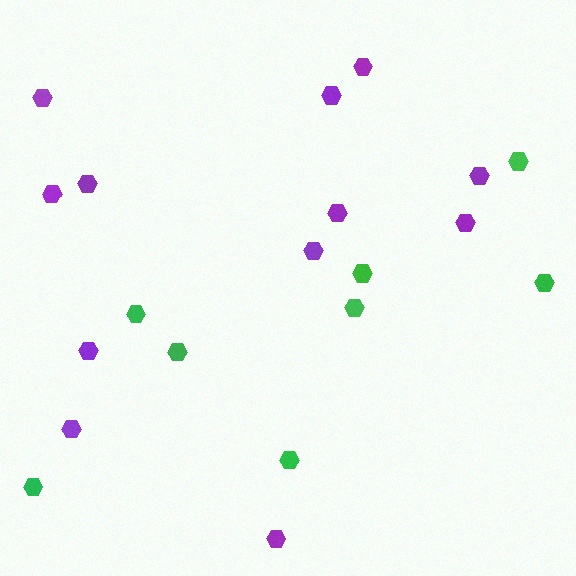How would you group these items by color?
There are 2 groups: one group of green hexagons (8) and one group of purple hexagons (12).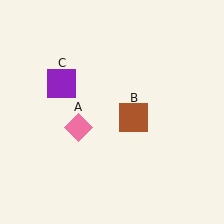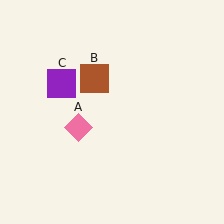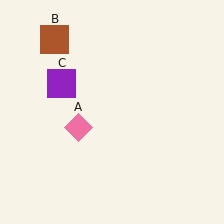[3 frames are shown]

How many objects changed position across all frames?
1 object changed position: brown square (object B).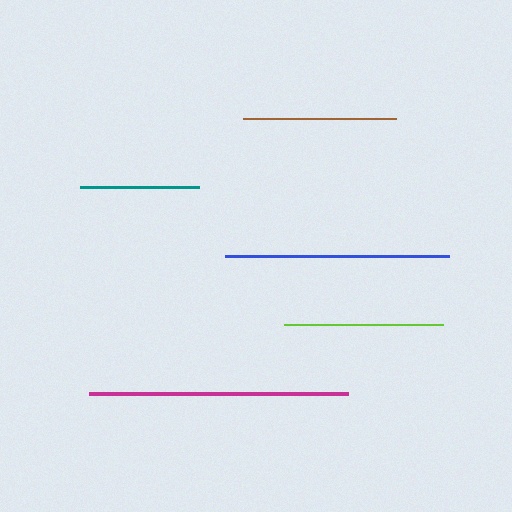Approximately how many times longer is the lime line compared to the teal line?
The lime line is approximately 1.3 times the length of the teal line.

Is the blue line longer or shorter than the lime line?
The blue line is longer than the lime line.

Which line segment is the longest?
The magenta line is the longest at approximately 259 pixels.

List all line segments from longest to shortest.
From longest to shortest: magenta, blue, lime, brown, teal.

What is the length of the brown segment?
The brown segment is approximately 153 pixels long.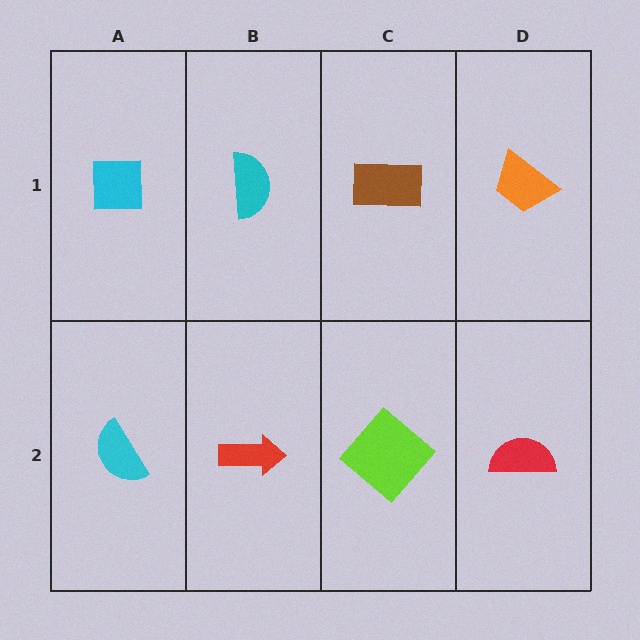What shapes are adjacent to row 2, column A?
A cyan square (row 1, column A), a red arrow (row 2, column B).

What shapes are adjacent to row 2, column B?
A cyan semicircle (row 1, column B), a cyan semicircle (row 2, column A), a lime diamond (row 2, column C).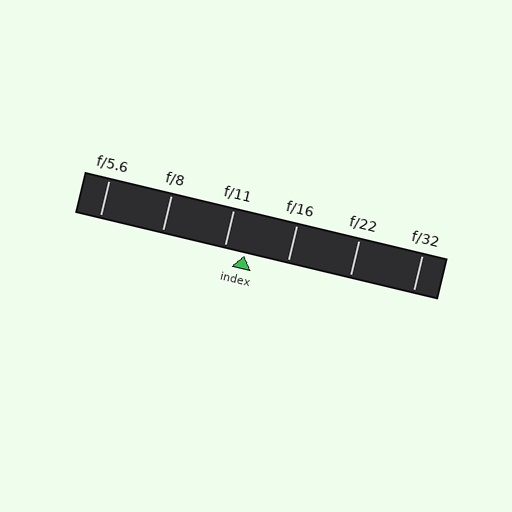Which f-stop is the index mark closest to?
The index mark is closest to f/11.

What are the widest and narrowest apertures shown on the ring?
The widest aperture shown is f/5.6 and the narrowest is f/32.